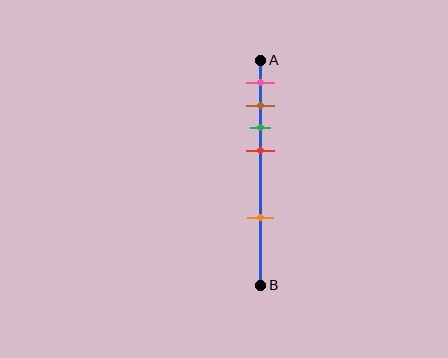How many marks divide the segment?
There are 5 marks dividing the segment.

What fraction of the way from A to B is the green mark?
The green mark is approximately 30% (0.3) of the way from A to B.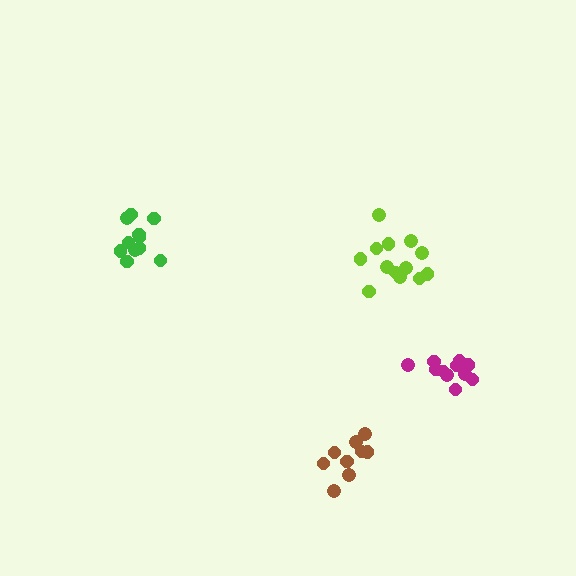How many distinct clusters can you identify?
There are 4 distinct clusters.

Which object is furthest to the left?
The green cluster is leftmost.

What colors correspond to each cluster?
The clusters are colored: green, brown, magenta, lime.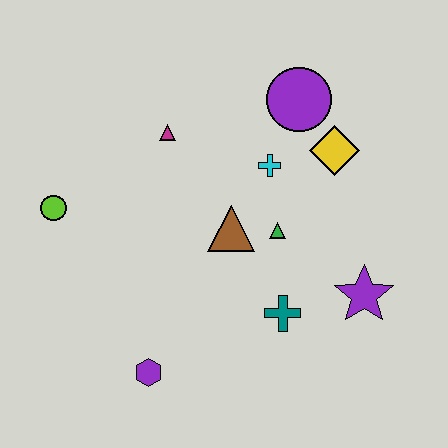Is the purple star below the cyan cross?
Yes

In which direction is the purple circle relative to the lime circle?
The purple circle is to the right of the lime circle.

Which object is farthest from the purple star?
The lime circle is farthest from the purple star.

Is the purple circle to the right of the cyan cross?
Yes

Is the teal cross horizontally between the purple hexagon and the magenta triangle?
No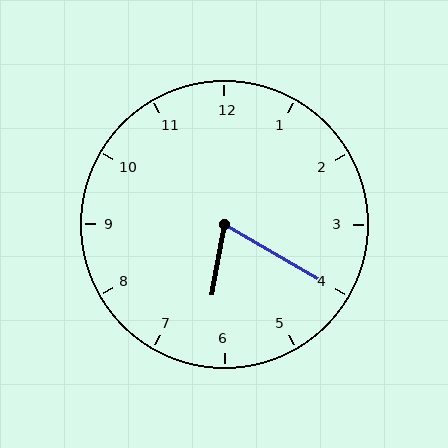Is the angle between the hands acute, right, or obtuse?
It is acute.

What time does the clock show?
6:20.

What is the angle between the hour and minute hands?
Approximately 70 degrees.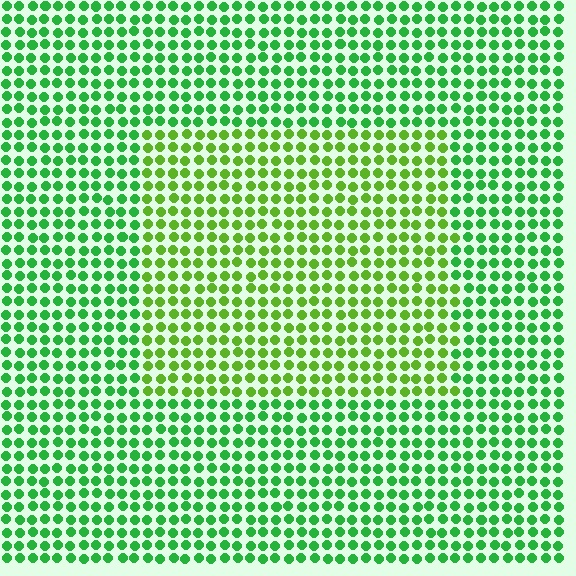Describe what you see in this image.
The image is filled with small green elements in a uniform arrangement. A rectangle-shaped region is visible where the elements are tinted to a slightly different hue, forming a subtle color boundary.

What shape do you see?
I see a rectangle.